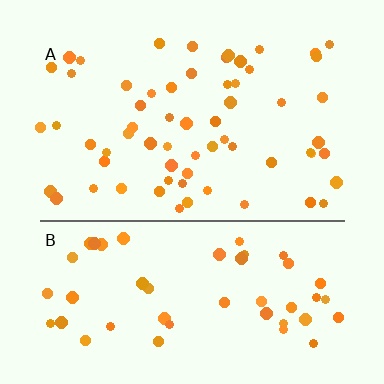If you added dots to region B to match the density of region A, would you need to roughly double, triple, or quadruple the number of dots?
Approximately double.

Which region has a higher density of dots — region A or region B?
A (the top).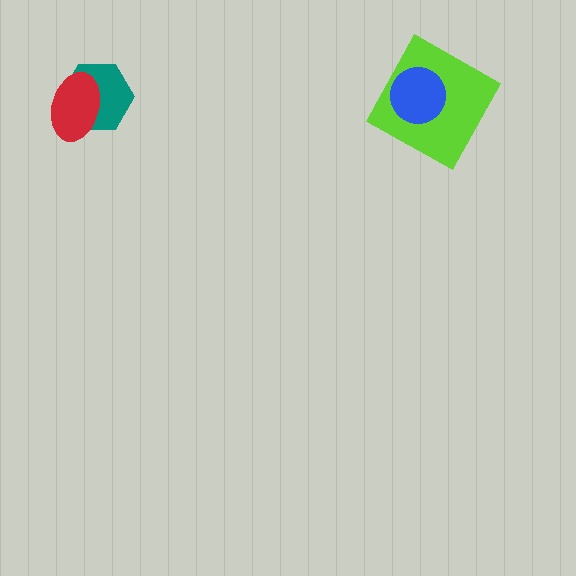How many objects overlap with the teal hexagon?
1 object overlaps with the teal hexagon.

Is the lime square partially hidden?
Yes, it is partially covered by another shape.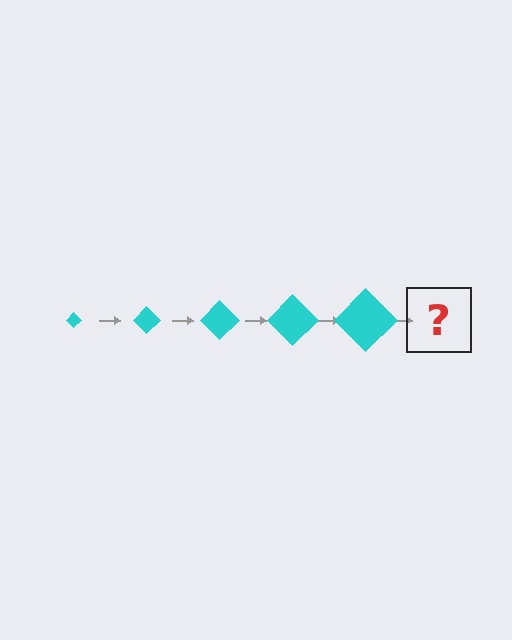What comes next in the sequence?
The next element should be a cyan diamond, larger than the previous one.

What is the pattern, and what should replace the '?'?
The pattern is that the diamond gets progressively larger each step. The '?' should be a cyan diamond, larger than the previous one.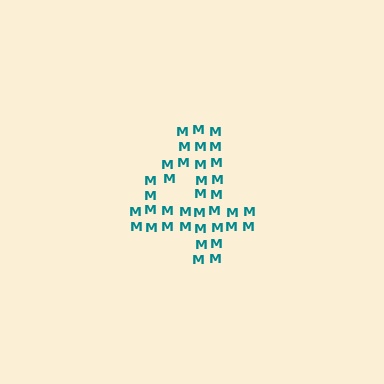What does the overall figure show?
The overall figure shows the digit 4.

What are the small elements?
The small elements are letter M's.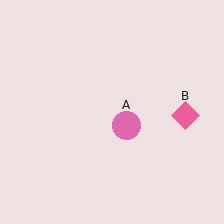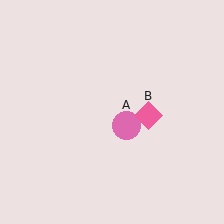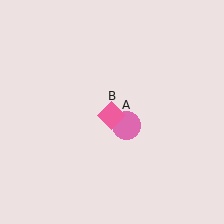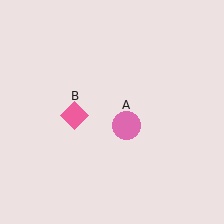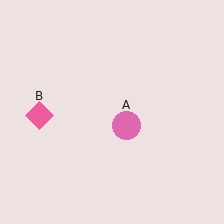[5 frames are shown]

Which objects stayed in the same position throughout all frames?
Pink circle (object A) remained stationary.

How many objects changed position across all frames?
1 object changed position: pink diamond (object B).